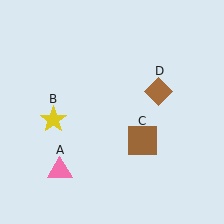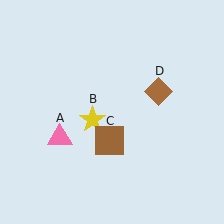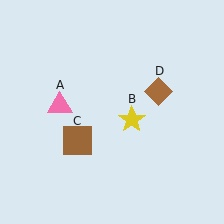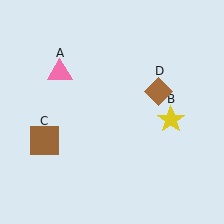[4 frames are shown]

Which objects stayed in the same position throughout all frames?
Brown diamond (object D) remained stationary.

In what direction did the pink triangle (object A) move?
The pink triangle (object A) moved up.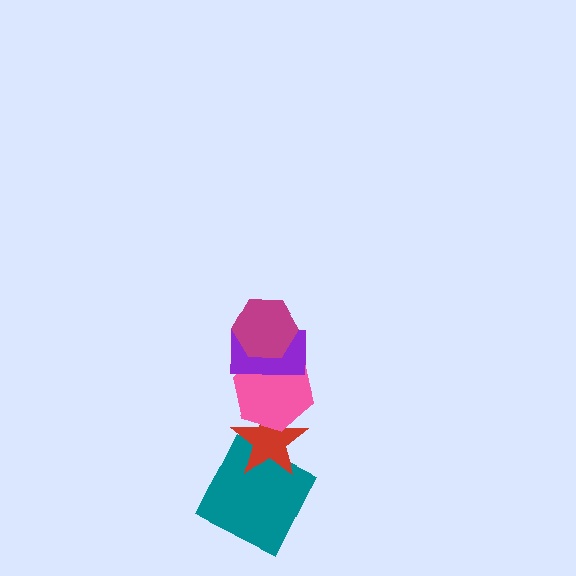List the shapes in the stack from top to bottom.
From top to bottom: the magenta hexagon, the purple rectangle, the pink hexagon, the red star, the teal square.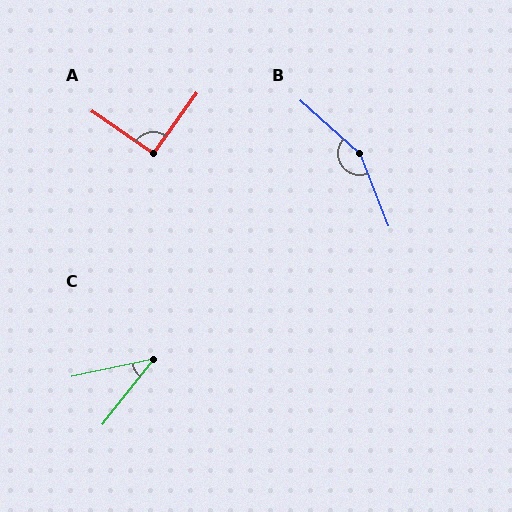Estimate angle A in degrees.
Approximately 91 degrees.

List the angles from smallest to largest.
C (40°), A (91°), B (153°).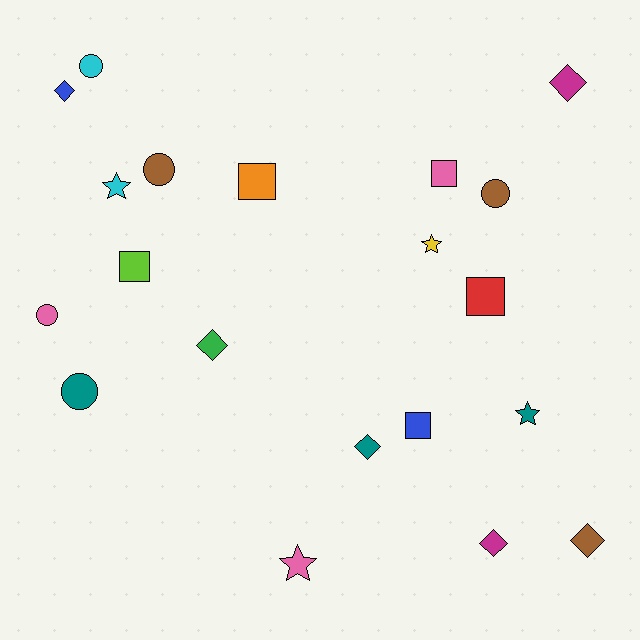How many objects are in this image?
There are 20 objects.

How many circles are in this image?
There are 5 circles.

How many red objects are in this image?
There is 1 red object.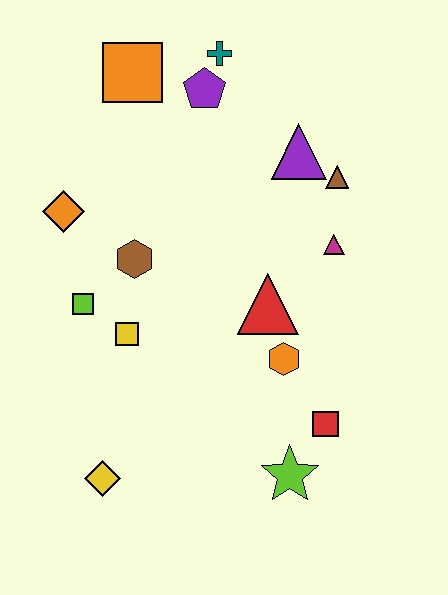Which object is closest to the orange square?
The purple pentagon is closest to the orange square.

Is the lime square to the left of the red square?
Yes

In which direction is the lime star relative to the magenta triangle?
The lime star is below the magenta triangle.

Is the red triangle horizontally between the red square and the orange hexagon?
No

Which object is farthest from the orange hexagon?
The orange square is farthest from the orange hexagon.